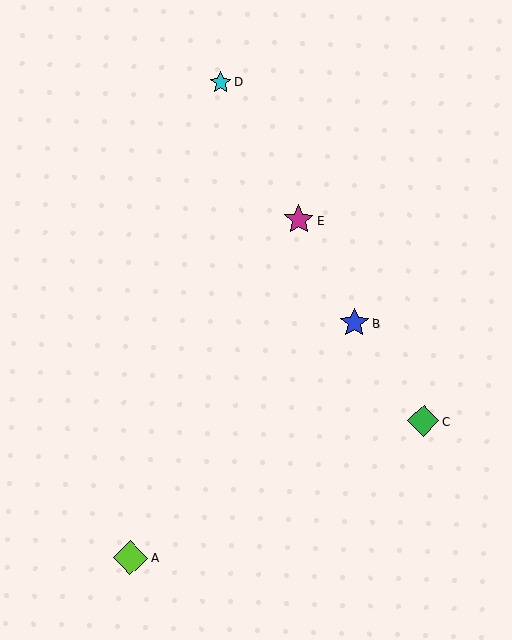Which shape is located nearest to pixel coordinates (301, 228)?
The magenta star (labeled E) at (299, 220) is nearest to that location.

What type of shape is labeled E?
Shape E is a magenta star.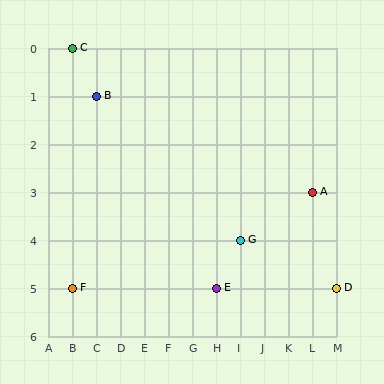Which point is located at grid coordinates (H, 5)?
Point E is at (H, 5).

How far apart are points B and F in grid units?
Points B and F are 1 column and 4 rows apart (about 4.1 grid units diagonally).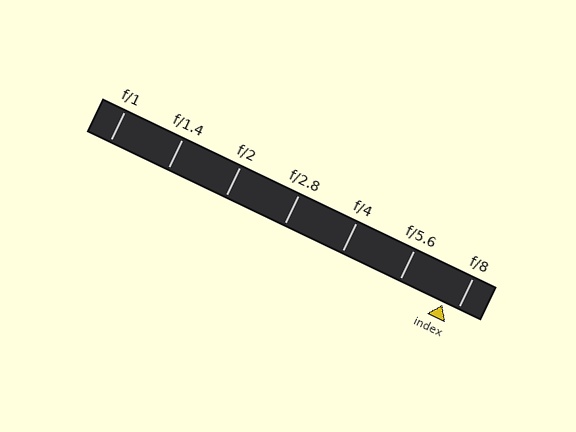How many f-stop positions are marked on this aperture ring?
There are 7 f-stop positions marked.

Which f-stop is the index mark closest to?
The index mark is closest to f/8.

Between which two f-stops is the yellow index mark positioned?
The index mark is between f/5.6 and f/8.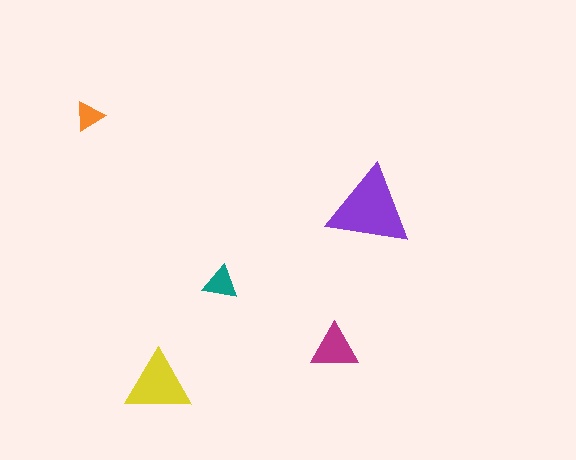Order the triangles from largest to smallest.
the purple one, the yellow one, the magenta one, the teal one, the orange one.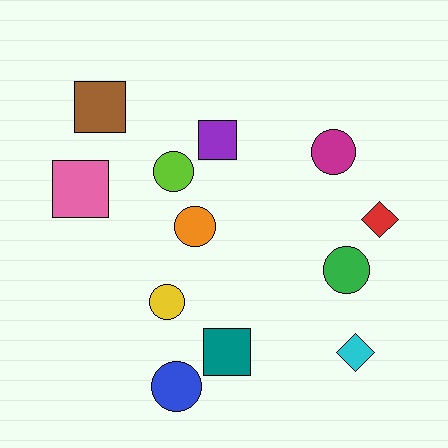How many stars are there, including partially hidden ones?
There are no stars.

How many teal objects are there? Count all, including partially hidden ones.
There is 1 teal object.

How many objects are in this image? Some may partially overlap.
There are 12 objects.